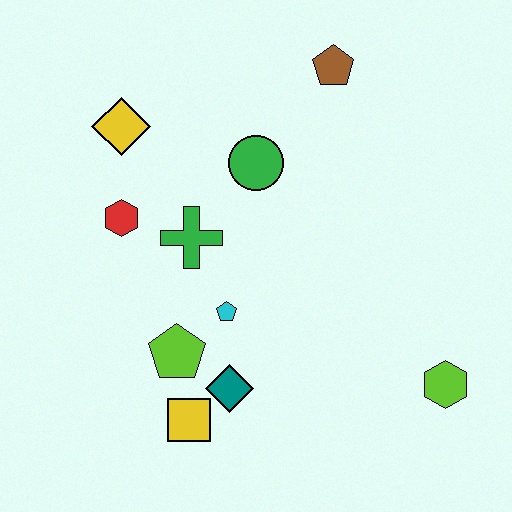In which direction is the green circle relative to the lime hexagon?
The green circle is above the lime hexagon.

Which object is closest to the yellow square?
The teal diamond is closest to the yellow square.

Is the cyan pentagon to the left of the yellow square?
No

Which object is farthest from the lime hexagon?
The yellow diamond is farthest from the lime hexagon.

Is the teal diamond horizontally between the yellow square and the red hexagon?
No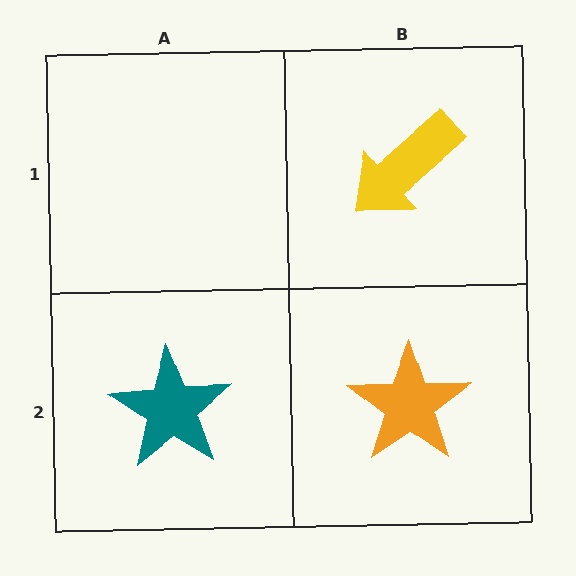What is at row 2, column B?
An orange star.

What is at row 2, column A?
A teal star.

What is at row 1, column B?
A yellow arrow.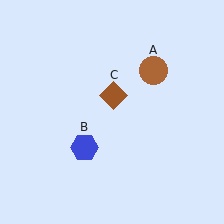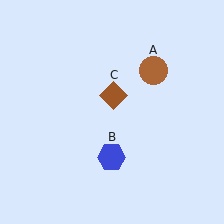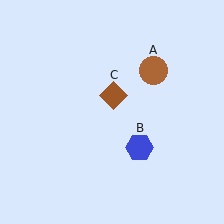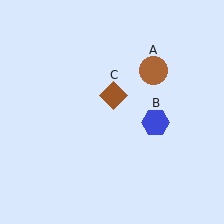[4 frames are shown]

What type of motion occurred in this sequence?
The blue hexagon (object B) rotated counterclockwise around the center of the scene.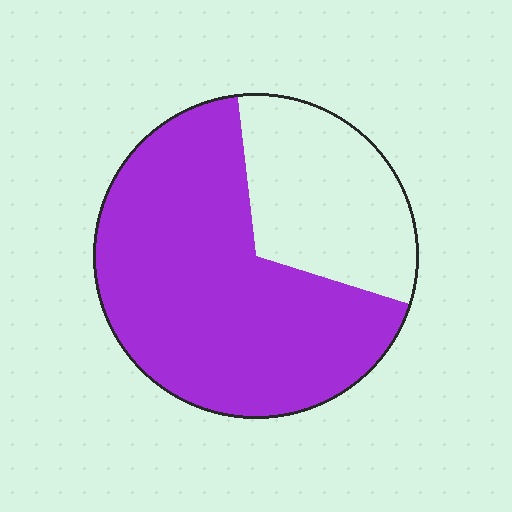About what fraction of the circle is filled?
About two thirds (2/3).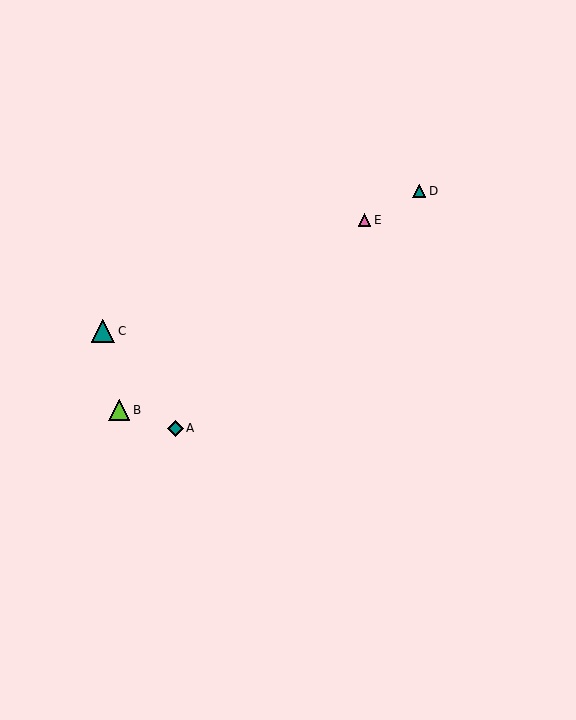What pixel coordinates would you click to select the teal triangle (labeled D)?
Click at (419, 191) to select the teal triangle D.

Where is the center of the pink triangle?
The center of the pink triangle is at (365, 220).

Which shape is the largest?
The teal triangle (labeled C) is the largest.